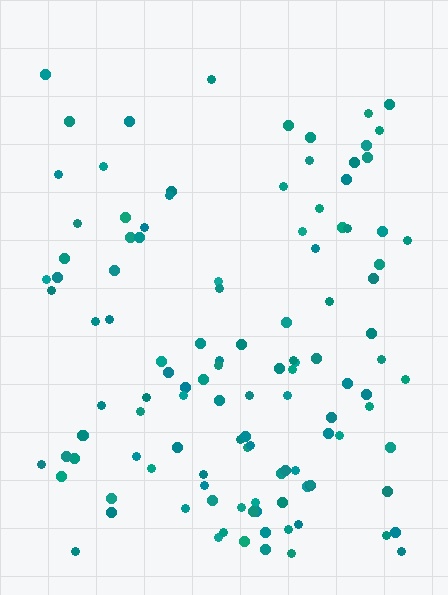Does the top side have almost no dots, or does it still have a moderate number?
Still a moderate number, just noticeably fewer than the bottom.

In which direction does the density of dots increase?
From top to bottom, with the bottom side densest.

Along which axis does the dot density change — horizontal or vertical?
Vertical.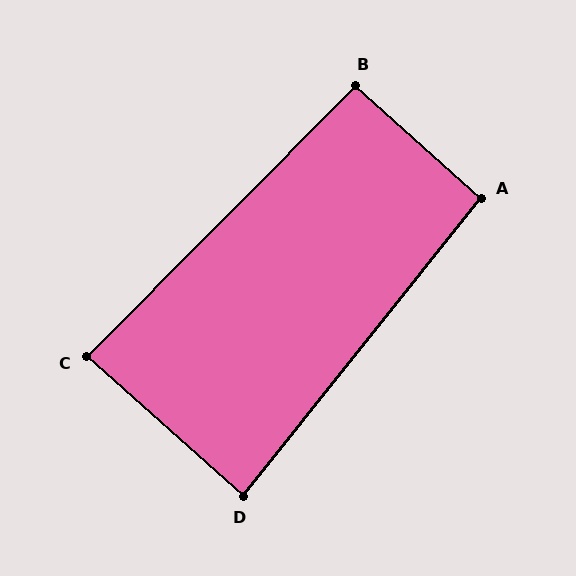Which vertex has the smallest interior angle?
C, at approximately 87 degrees.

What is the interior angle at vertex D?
Approximately 87 degrees (approximately right).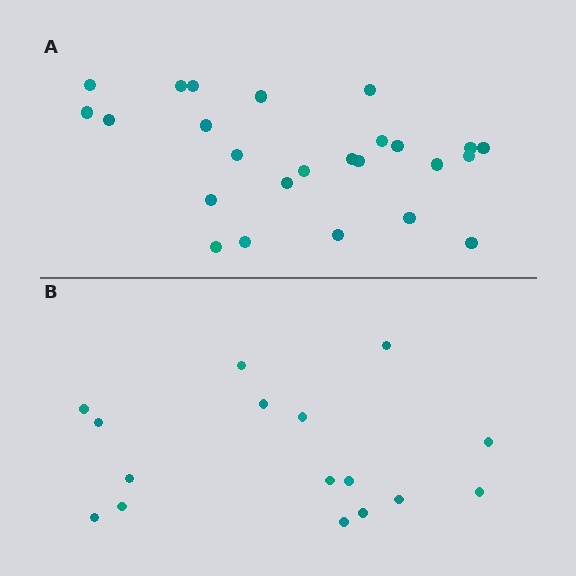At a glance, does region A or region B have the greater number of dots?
Region A (the top region) has more dots.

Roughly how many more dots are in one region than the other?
Region A has roughly 8 or so more dots than region B.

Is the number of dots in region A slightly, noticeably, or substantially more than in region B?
Region A has substantially more. The ratio is roughly 1.6 to 1.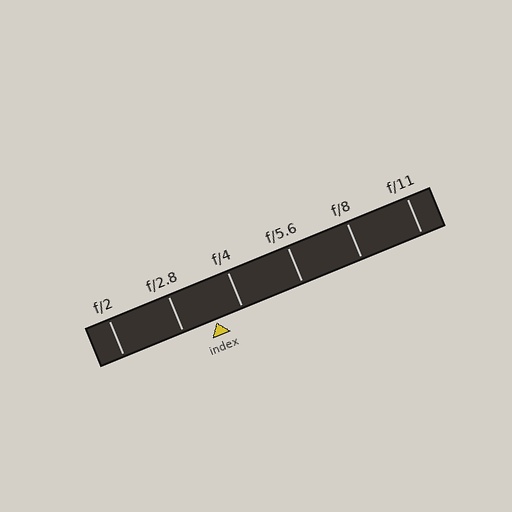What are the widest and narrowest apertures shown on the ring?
The widest aperture shown is f/2 and the narrowest is f/11.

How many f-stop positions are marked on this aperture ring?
There are 6 f-stop positions marked.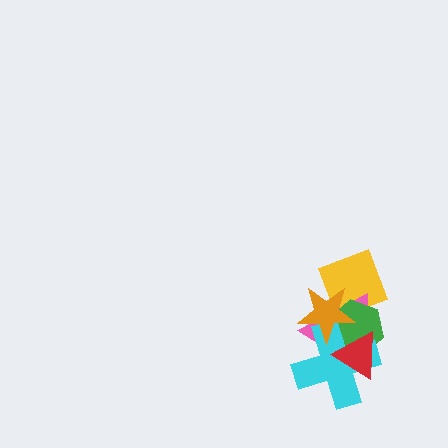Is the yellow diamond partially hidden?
Yes, it is partially covered by another shape.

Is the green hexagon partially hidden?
Yes, it is partially covered by another shape.